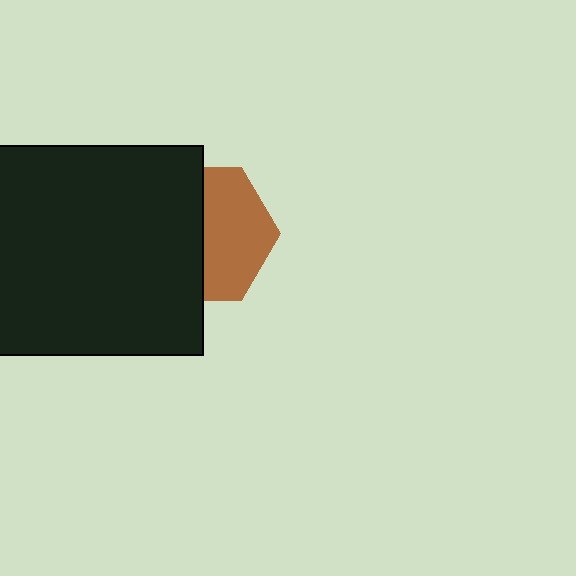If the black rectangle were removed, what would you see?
You would see the complete brown hexagon.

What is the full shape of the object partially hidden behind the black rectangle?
The partially hidden object is a brown hexagon.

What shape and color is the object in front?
The object in front is a black rectangle.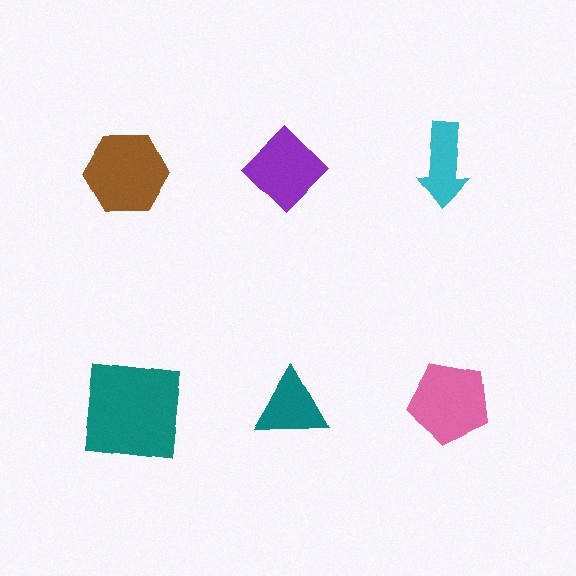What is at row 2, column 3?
A pink pentagon.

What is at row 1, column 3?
A cyan arrow.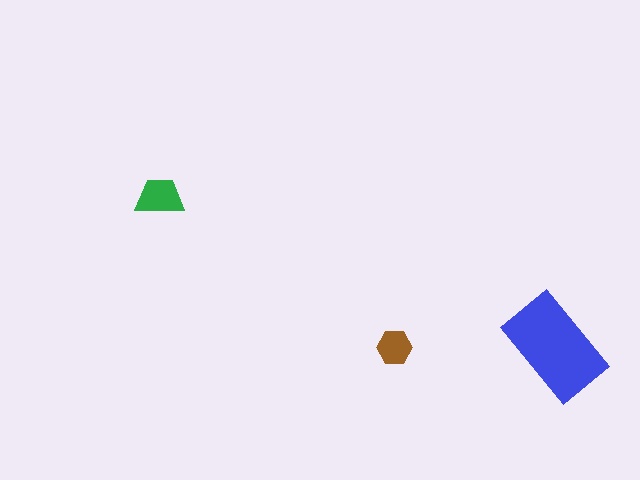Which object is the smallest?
The brown hexagon.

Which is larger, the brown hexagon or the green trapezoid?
The green trapezoid.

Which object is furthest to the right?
The blue rectangle is rightmost.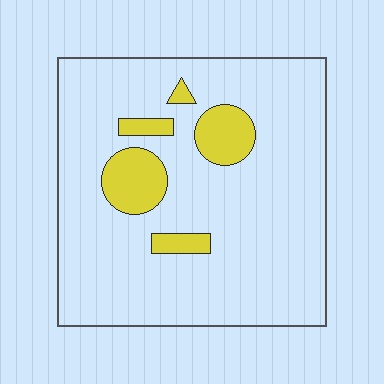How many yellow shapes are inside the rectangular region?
5.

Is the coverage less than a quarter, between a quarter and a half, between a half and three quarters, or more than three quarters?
Less than a quarter.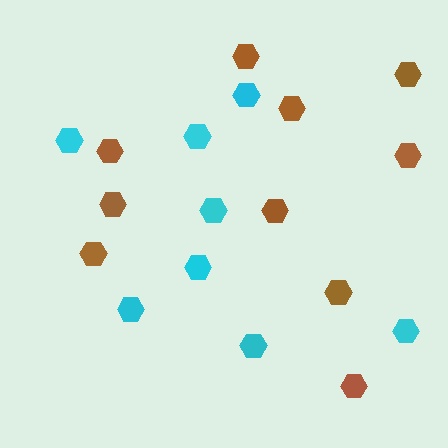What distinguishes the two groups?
There are 2 groups: one group of cyan hexagons (8) and one group of brown hexagons (10).